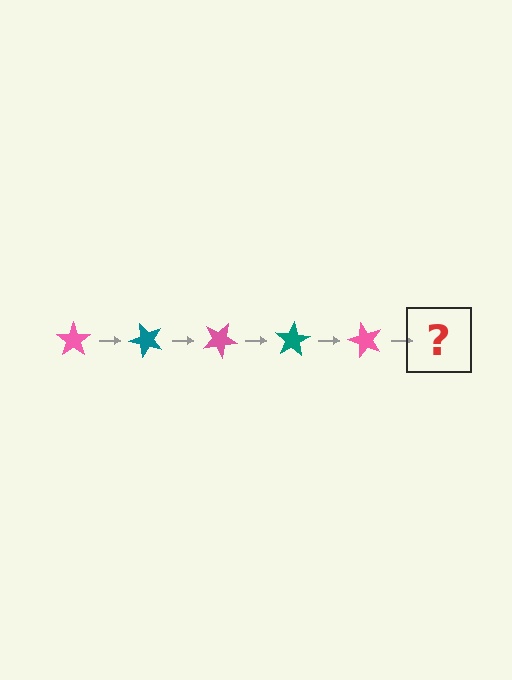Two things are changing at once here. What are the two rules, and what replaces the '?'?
The two rules are that it rotates 50 degrees each step and the color cycles through pink and teal. The '?' should be a teal star, rotated 250 degrees from the start.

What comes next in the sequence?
The next element should be a teal star, rotated 250 degrees from the start.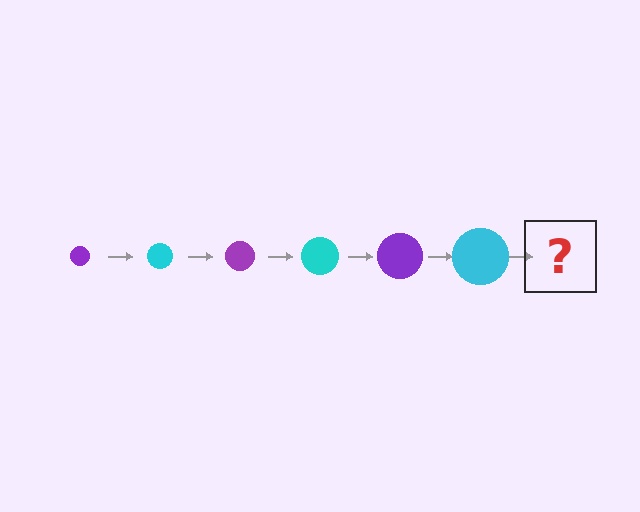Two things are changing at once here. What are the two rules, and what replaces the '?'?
The two rules are that the circle grows larger each step and the color cycles through purple and cyan. The '?' should be a purple circle, larger than the previous one.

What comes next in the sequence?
The next element should be a purple circle, larger than the previous one.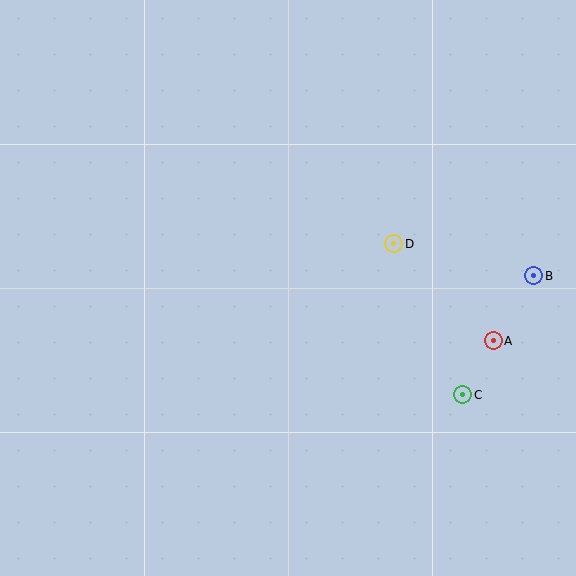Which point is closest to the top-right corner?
Point B is closest to the top-right corner.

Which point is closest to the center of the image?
Point D at (394, 244) is closest to the center.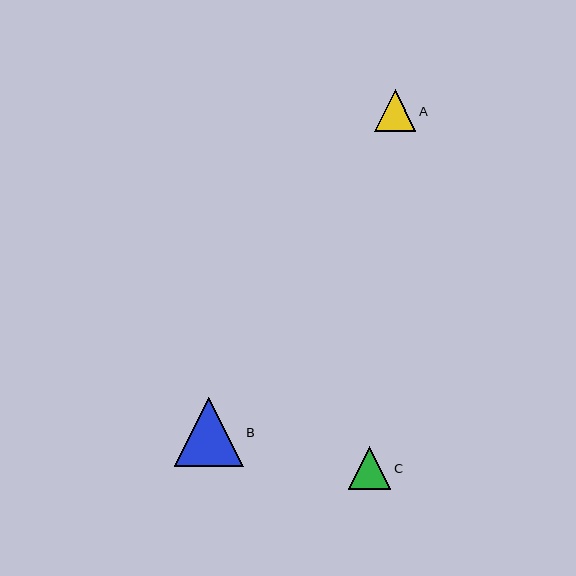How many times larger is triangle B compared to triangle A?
Triangle B is approximately 1.7 times the size of triangle A.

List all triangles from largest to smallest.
From largest to smallest: B, C, A.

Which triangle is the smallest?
Triangle A is the smallest with a size of approximately 41 pixels.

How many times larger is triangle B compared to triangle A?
Triangle B is approximately 1.7 times the size of triangle A.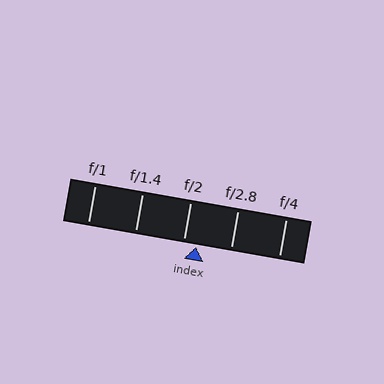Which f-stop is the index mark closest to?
The index mark is closest to f/2.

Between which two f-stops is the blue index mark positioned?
The index mark is between f/2 and f/2.8.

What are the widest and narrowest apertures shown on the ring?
The widest aperture shown is f/1 and the narrowest is f/4.